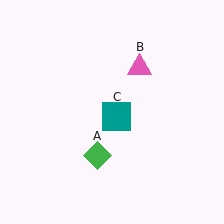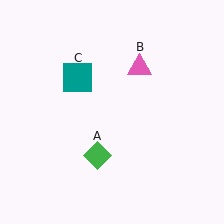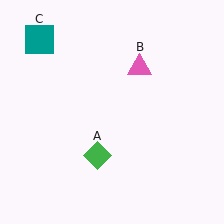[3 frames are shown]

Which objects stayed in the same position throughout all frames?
Green diamond (object A) and pink triangle (object B) remained stationary.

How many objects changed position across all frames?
1 object changed position: teal square (object C).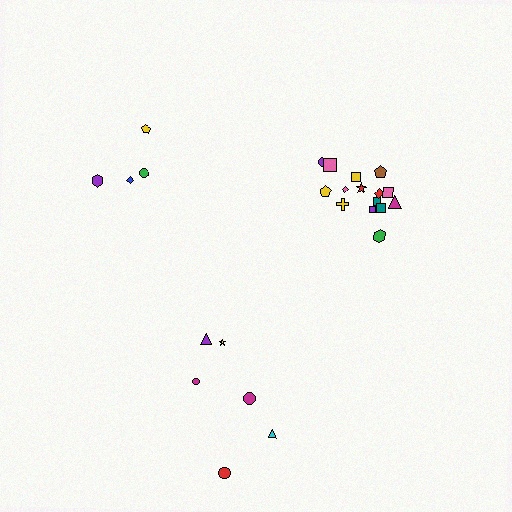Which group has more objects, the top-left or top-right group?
The top-right group.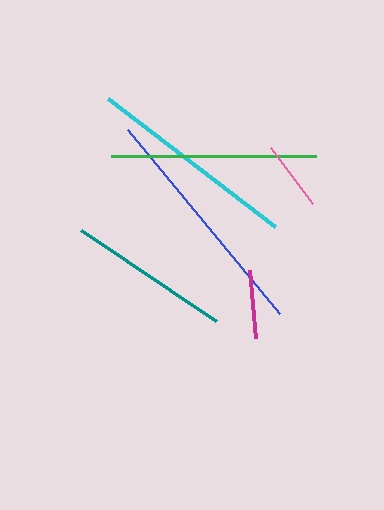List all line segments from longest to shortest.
From longest to shortest: blue, cyan, green, teal, pink, magenta.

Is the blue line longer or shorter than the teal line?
The blue line is longer than the teal line.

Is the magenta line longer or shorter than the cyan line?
The cyan line is longer than the magenta line.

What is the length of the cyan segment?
The cyan segment is approximately 210 pixels long.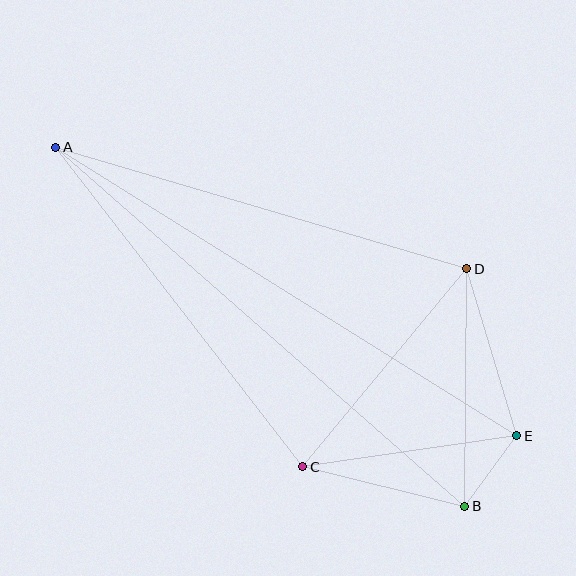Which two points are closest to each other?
Points B and E are closest to each other.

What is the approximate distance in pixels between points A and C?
The distance between A and C is approximately 404 pixels.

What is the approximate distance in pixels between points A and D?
The distance between A and D is approximately 428 pixels.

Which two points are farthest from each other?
Points A and B are farthest from each other.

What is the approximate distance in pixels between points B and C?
The distance between B and C is approximately 167 pixels.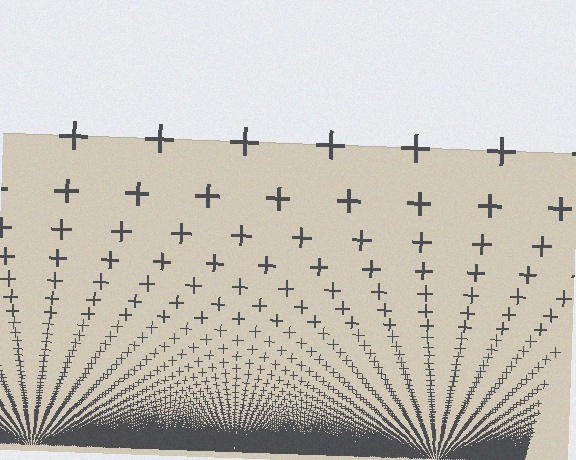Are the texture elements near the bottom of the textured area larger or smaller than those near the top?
Smaller. The gradient is inverted — elements near the bottom are smaller and denser.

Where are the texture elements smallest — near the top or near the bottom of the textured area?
Near the bottom.